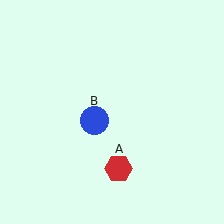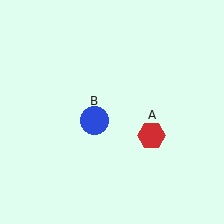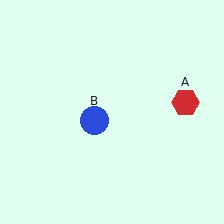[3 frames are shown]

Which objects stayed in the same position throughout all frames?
Blue circle (object B) remained stationary.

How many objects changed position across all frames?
1 object changed position: red hexagon (object A).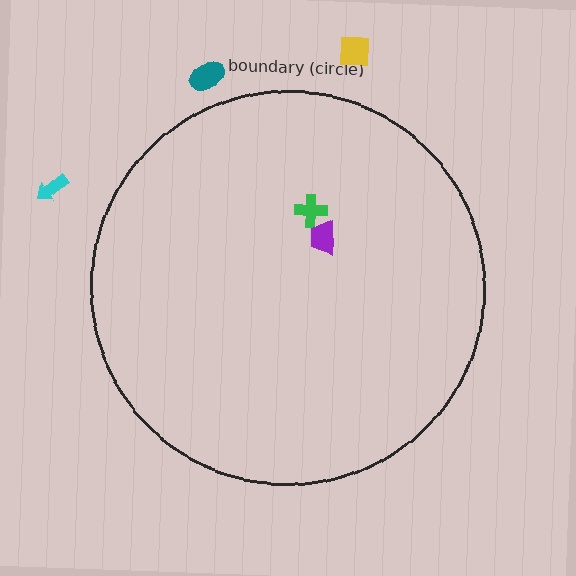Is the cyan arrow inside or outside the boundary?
Outside.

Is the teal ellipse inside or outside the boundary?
Outside.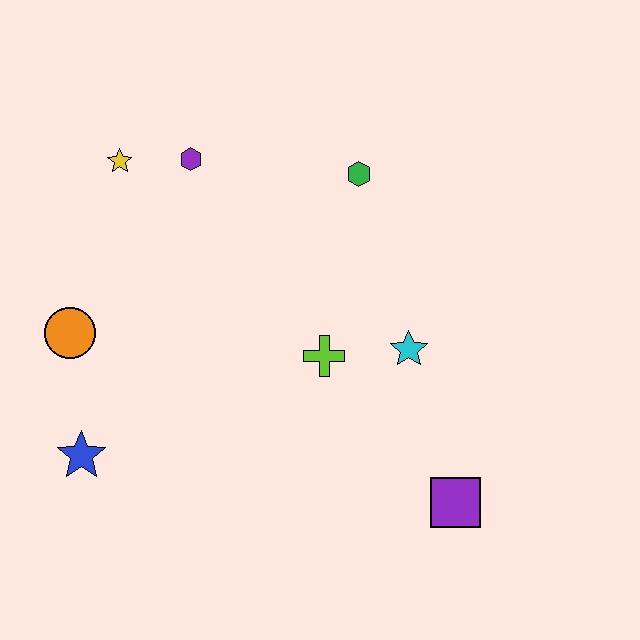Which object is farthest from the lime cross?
The yellow star is farthest from the lime cross.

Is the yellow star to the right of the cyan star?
No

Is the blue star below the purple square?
No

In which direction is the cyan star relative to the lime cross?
The cyan star is to the right of the lime cross.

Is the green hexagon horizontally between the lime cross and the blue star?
No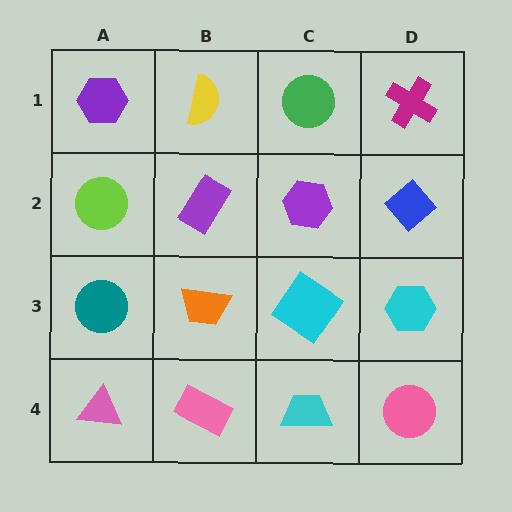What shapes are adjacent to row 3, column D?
A blue diamond (row 2, column D), a pink circle (row 4, column D), a cyan diamond (row 3, column C).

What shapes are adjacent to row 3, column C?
A purple hexagon (row 2, column C), a cyan trapezoid (row 4, column C), an orange trapezoid (row 3, column B), a cyan hexagon (row 3, column D).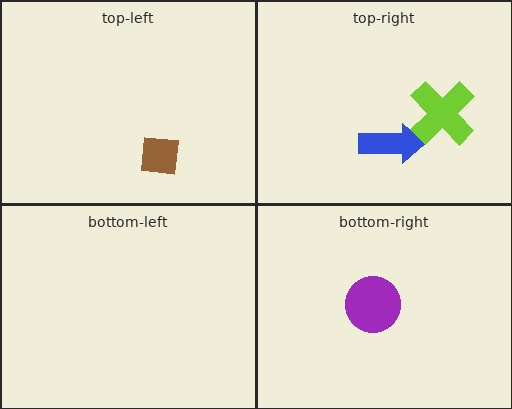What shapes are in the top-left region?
The brown square.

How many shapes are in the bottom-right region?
1.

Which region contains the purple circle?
The bottom-right region.